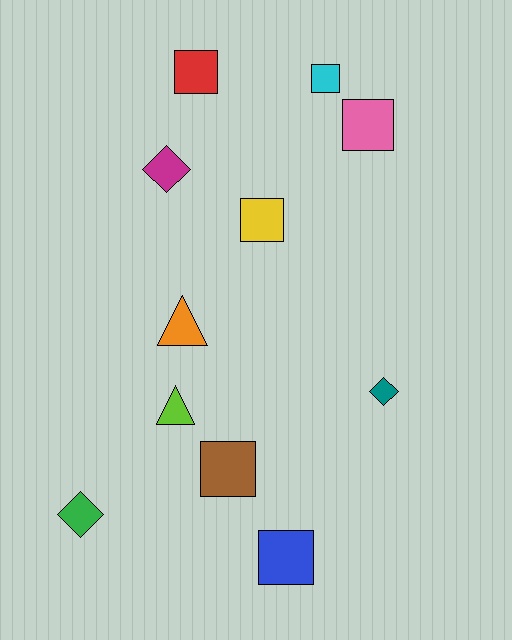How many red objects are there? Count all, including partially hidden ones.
There is 1 red object.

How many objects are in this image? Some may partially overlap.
There are 11 objects.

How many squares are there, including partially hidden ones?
There are 6 squares.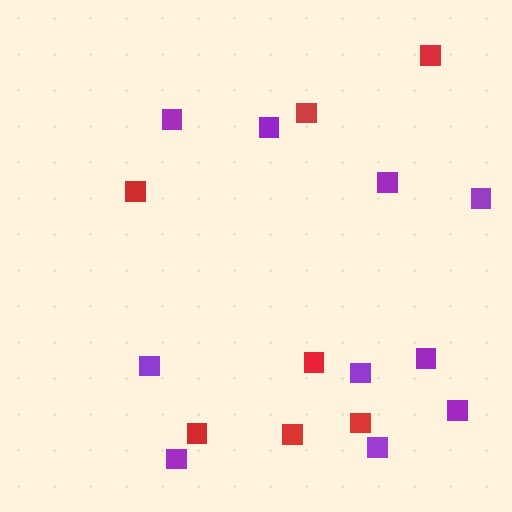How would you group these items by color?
There are 2 groups: one group of red squares (7) and one group of purple squares (10).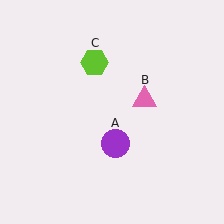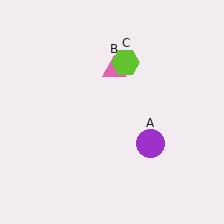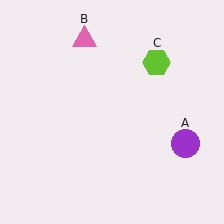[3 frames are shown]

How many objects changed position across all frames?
3 objects changed position: purple circle (object A), pink triangle (object B), lime hexagon (object C).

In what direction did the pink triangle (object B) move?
The pink triangle (object B) moved up and to the left.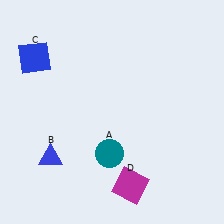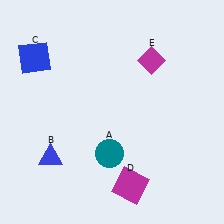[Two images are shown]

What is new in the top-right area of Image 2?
A magenta diamond (E) was added in the top-right area of Image 2.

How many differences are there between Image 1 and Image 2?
There is 1 difference between the two images.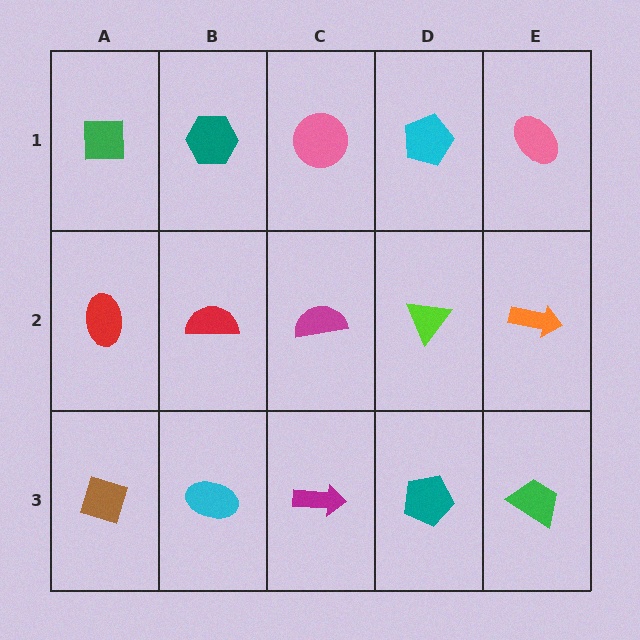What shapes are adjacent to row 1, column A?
A red ellipse (row 2, column A), a teal hexagon (row 1, column B).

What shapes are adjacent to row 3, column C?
A magenta semicircle (row 2, column C), a cyan ellipse (row 3, column B), a teal pentagon (row 3, column D).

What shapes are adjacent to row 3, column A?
A red ellipse (row 2, column A), a cyan ellipse (row 3, column B).